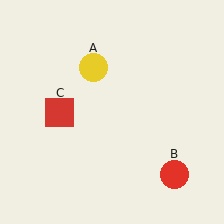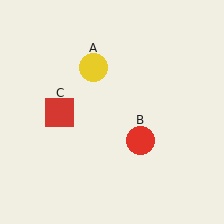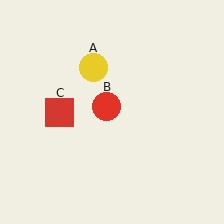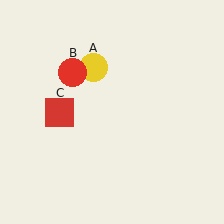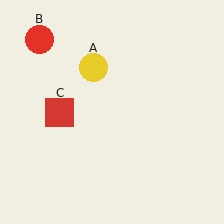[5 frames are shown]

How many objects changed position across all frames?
1 object changed position: red circle (object B).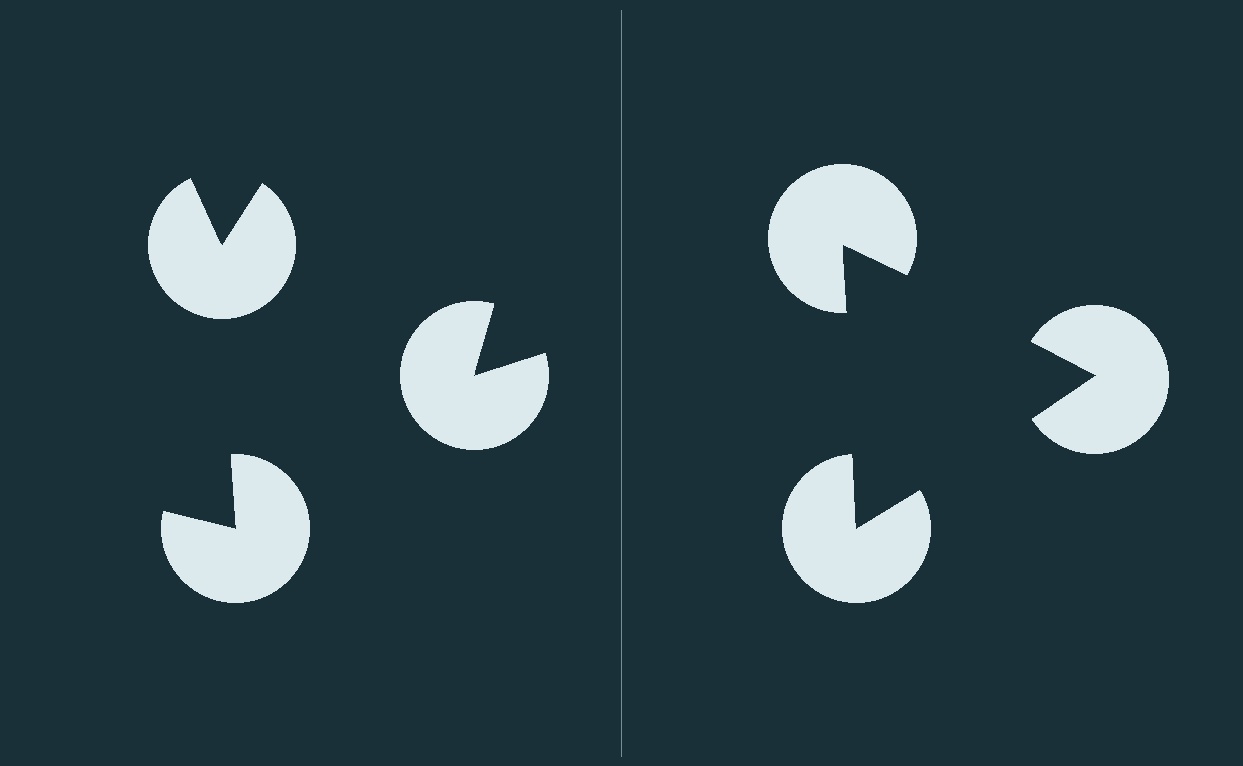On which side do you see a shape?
An illusory triangle appears on the right side. On the left side the wedge cuts are rotated, so no coherent shape forms.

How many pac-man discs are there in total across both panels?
6 — 3 on each side.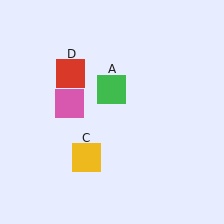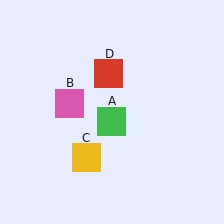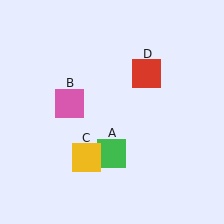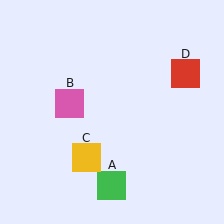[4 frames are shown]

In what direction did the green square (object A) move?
The green square (object A) moved down.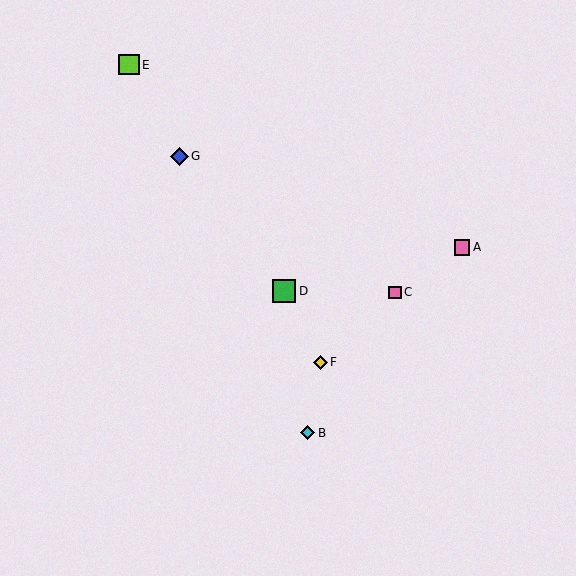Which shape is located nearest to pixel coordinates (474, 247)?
The pink square (labeled A) at (462, 247) is nearest to that location.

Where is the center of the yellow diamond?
The center of the yellow diamond is at (320, 362).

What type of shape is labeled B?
Shape B is a cyan diamond.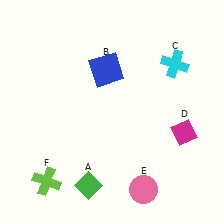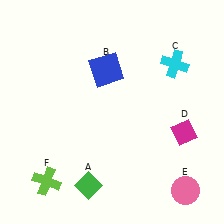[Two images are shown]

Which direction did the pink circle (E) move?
The pink circle (E) moved right.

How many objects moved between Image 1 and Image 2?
1 object moved between the two images.